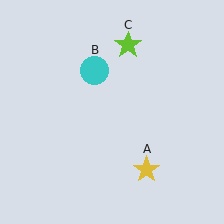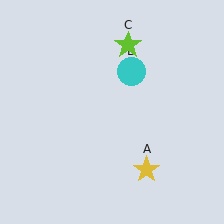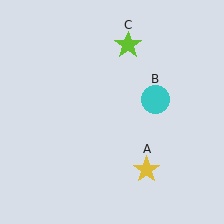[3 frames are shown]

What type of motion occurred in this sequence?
The cyan circle (object B) rotated clockwise around the center of the scene.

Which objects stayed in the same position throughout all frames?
Yellow star (object A) and lime star (object C) remained stationary.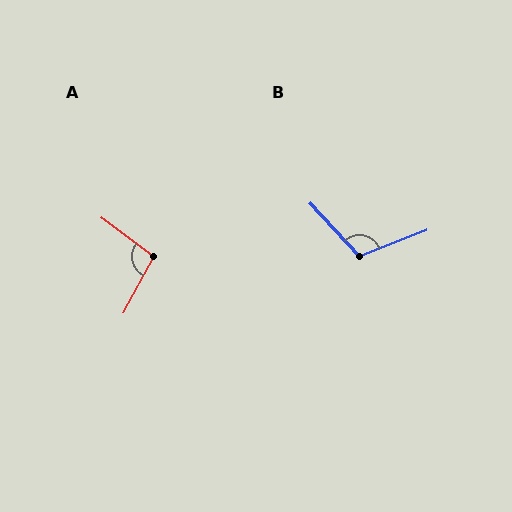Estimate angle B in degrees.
Approximately 112 degrees.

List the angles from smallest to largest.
A (98°), B (112°).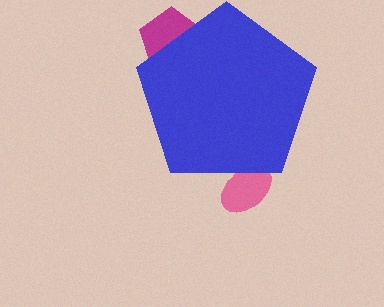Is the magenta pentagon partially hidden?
Yes, the magenta pentagon is partially hidden behind the blue pentagon.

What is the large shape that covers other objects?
A blue pentagon.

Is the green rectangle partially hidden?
Yes, the green rectangle is partially hidden behind the blue pentagon.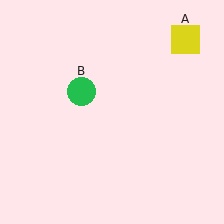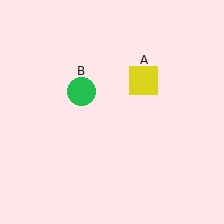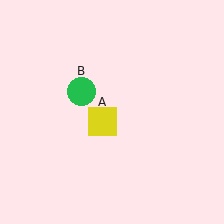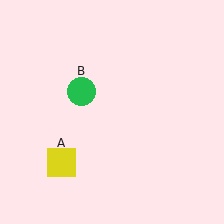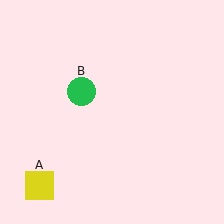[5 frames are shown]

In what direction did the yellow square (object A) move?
The yellow square (object A) moved down and to the left.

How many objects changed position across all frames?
1 object changed position: yellow square (object A).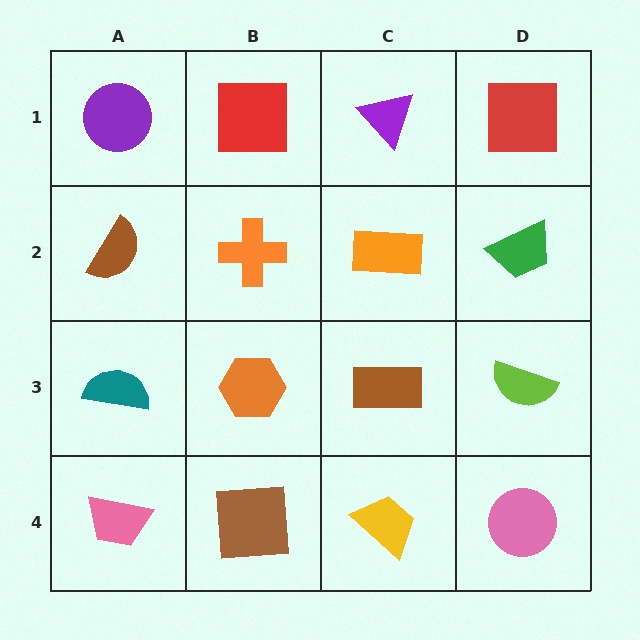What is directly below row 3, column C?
A yellow trapezoid.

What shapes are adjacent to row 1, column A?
A brown semicircle (row 2, column A), a red square (row 1, column B).